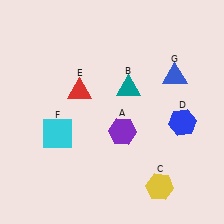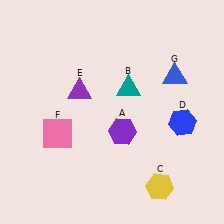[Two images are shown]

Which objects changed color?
E changed from red to purple. F changed from cyan to pink.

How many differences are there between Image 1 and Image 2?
There are 2 differences between the two images.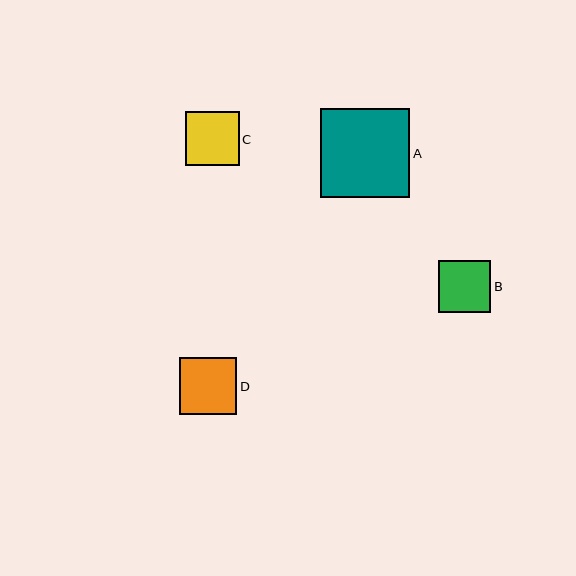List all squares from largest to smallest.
From largest to smallest: A, D, C, B.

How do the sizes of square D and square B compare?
Square D and square B are approximately the same size.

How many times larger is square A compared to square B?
Square A is approximately 1.7 times the size of square B.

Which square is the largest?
Square A is the largest with a size of approximately 90 pixels.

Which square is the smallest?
Square B is the smallest with a size of approximately 52 pixels.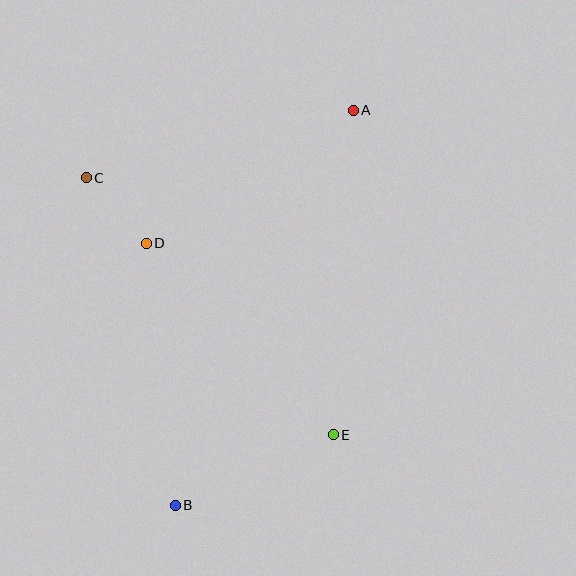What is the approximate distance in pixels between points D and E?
The distance between D and E is approximately 268 pixels.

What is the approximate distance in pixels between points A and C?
The distance between A and C is approximately 275 pixels.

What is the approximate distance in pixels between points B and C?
The distance between B and C is approximately 339 pixels.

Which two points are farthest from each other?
Points A and B are farthest from each other.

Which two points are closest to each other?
Points C and D are closest to each other.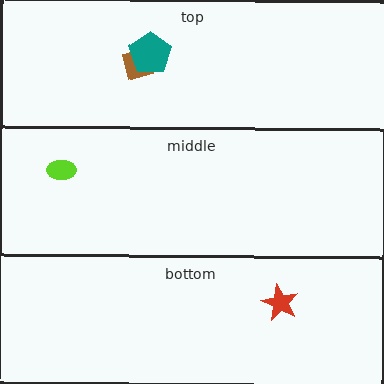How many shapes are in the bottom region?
1.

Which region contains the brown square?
The top region.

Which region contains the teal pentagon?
The top region.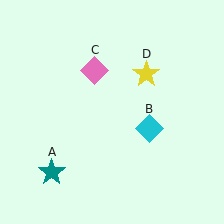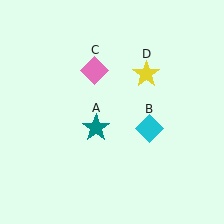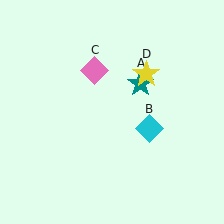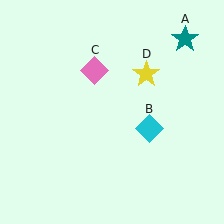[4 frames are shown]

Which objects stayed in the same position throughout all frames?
Cyan diamond (object B) and pink diamond (object C) and yellow star (object D) remained stationary.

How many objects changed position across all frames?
1 object changed position: teal star (object A).